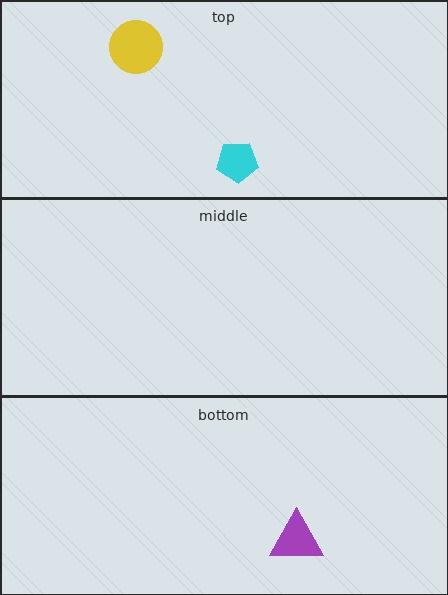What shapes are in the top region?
The cyan pentagon, the yellow circle.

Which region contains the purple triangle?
The bottom region.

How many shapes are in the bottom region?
1.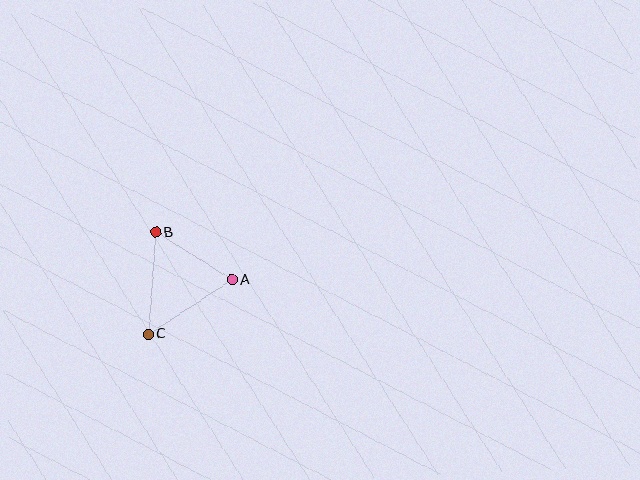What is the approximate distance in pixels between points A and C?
The distance between A and C is approximately 100 pixels.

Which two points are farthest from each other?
Points B and C are farthest from each other.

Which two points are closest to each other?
Points A and B are closest to each other.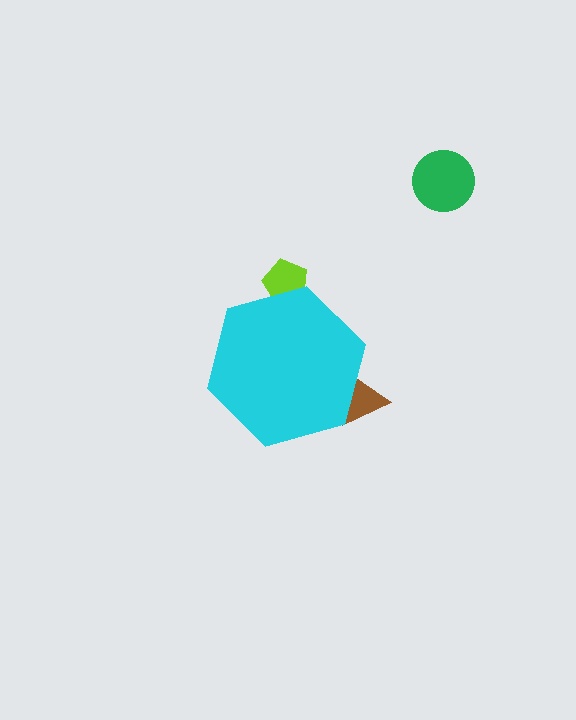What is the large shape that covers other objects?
A cyan hexagon.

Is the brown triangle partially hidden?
Yes, the brown triangle is partially hidden behind the cyan hexagon.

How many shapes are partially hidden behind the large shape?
2 shapes are partially hidden.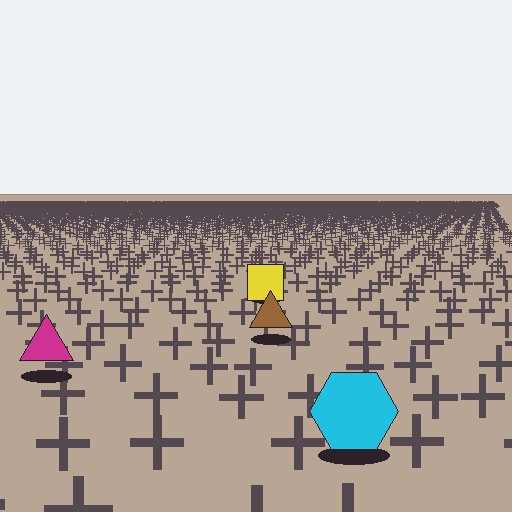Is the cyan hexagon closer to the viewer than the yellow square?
Yes. The cyan hexagon is closer — you can tell from the texture gradient: the ground texture is coarser near it.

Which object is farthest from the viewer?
The yellow square is farthest from the viewer. It appears smaller and the ground texture around it is denser.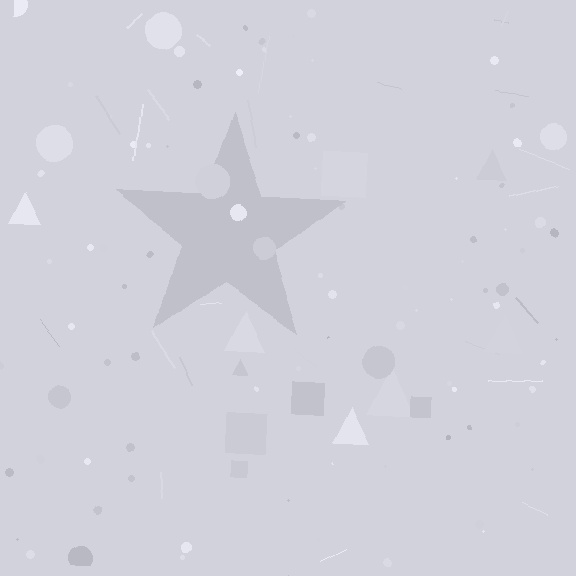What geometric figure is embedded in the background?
A star is embedded in the background.